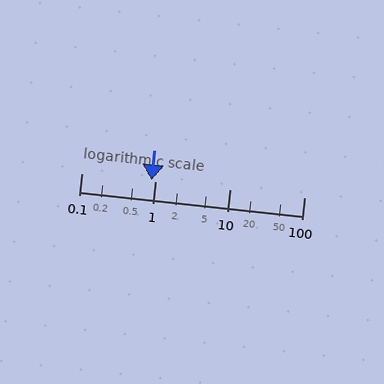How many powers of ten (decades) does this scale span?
The scale spans 3 decades, from 0.1 to 100.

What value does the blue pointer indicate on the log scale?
The pointer indicates approximately 0.89.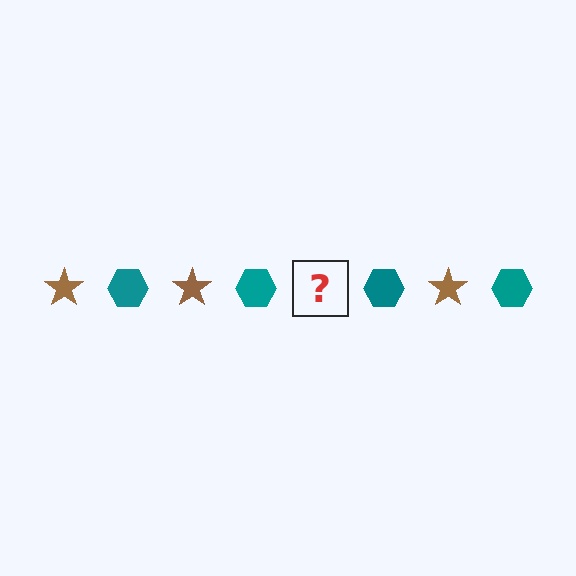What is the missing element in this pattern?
The missing element is a brown star.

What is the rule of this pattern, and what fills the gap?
The rule is that the pattern alternates between brown star and teal hexagon. The gap should be filled with a brown star.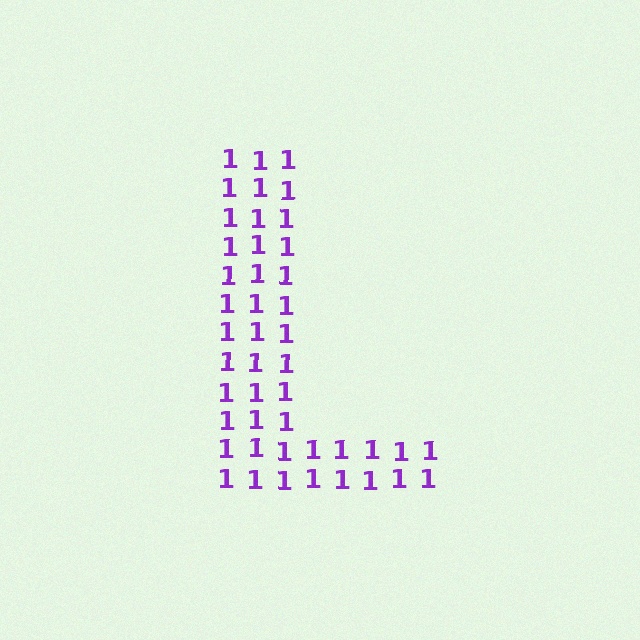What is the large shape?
The large shape is the letter L.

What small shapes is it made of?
It is made of small digit 1's.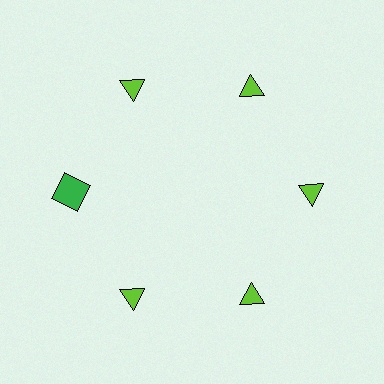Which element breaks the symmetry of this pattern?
The green square at roughly the 9 o'clock position breaks the symmetry. All other shapes are lime triangles.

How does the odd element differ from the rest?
It differs in both color (green instead of lime) and shape (square instead of triangle).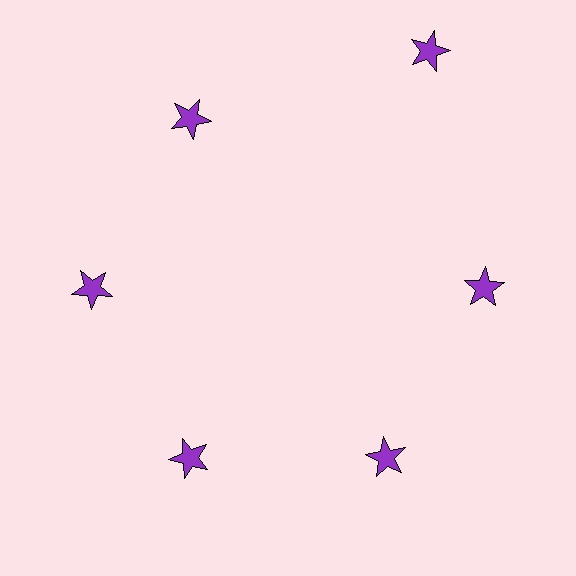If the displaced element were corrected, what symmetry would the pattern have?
It would have 6-fold rotational symmetry — the pattern would map onto itself every 60 degrees.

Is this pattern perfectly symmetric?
No. The 6 purple stars are arranged in a ring, but one element near the 1 o'clock position is pushed outward from the center, breaking the 6-fold rotational symmetry.